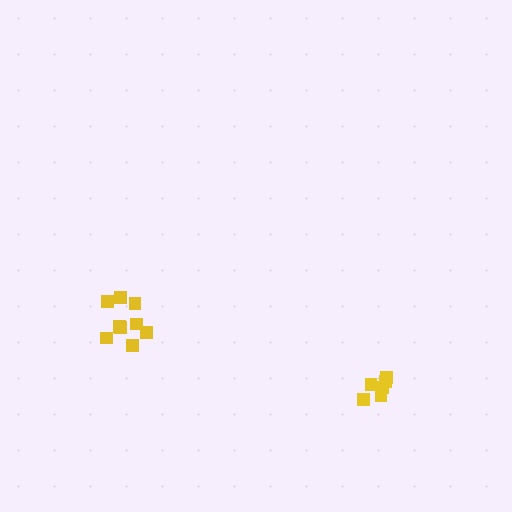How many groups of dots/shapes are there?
There are 2 groups.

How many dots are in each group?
Group 1: 6 dots, Group 2: 9 dots (15 total).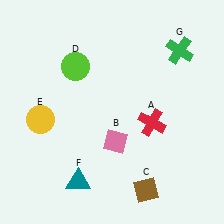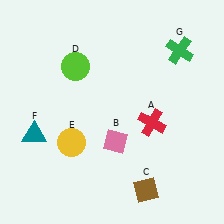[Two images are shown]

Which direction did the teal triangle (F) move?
The teal triangle (F) moved up.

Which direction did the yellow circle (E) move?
The yellow circle (E) moved right.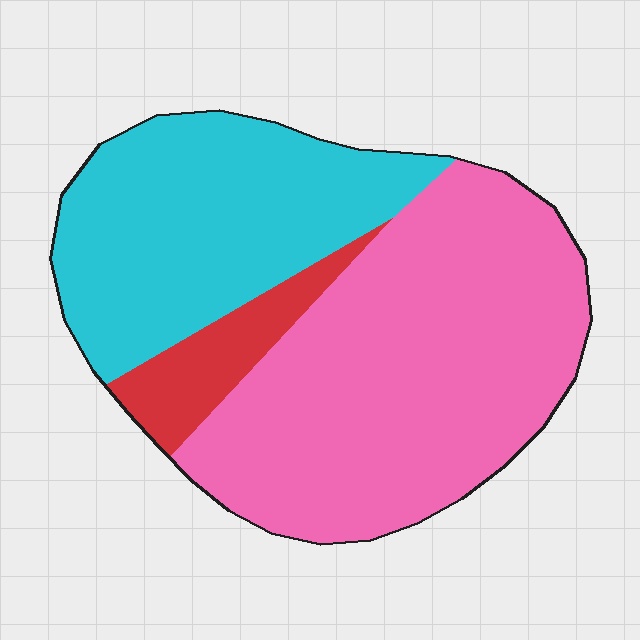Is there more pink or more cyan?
Pink.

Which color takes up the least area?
Red, at roughly 10%.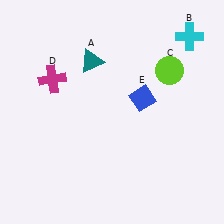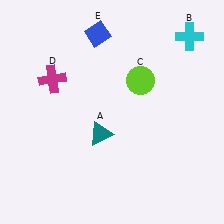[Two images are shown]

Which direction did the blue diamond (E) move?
The blue diamond (E) moved up.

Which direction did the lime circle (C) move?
The lime circle (C) moved left.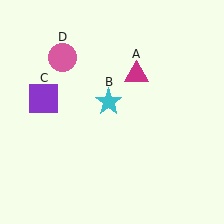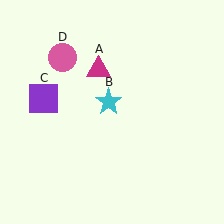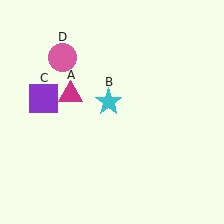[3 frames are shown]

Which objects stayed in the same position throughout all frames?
Cyan star (object B) and purple square (object C) and pink circle (object D) remained stationary.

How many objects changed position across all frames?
1 object changed position: magenta triangle (object A).